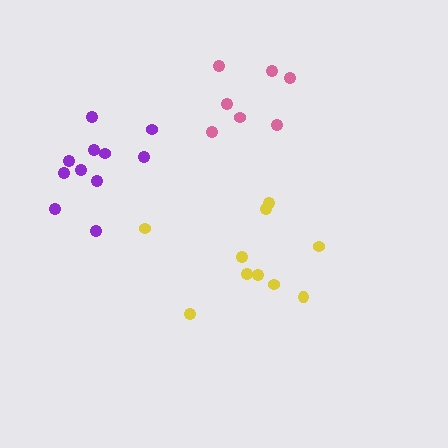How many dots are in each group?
Group 1: 10 dots, Group 2: 7 dots, Group 3: 11 dots (28 total).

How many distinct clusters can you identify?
There are 3 distinct clusters.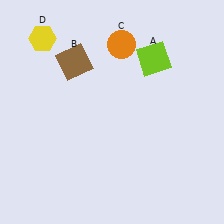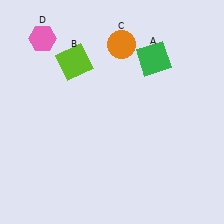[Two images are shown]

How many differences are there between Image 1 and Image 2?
There are 3 differences between the two images.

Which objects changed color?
A changed from lime to green. B changed from brown to lime. D changed from yellow to pink.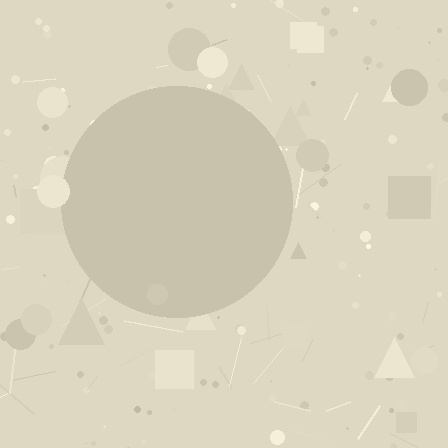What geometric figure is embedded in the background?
A circle is embedded in the background.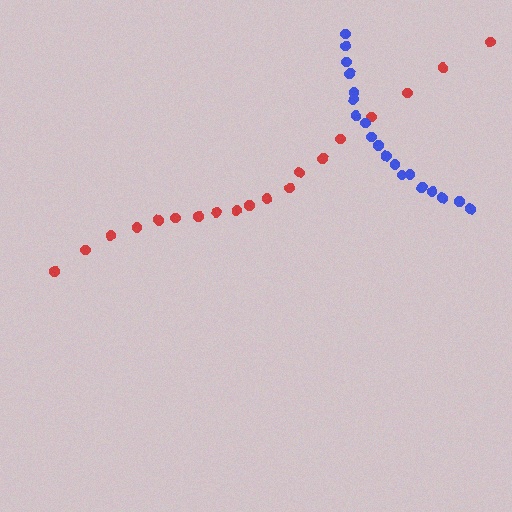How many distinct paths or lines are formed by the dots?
There are 2 distinct paths.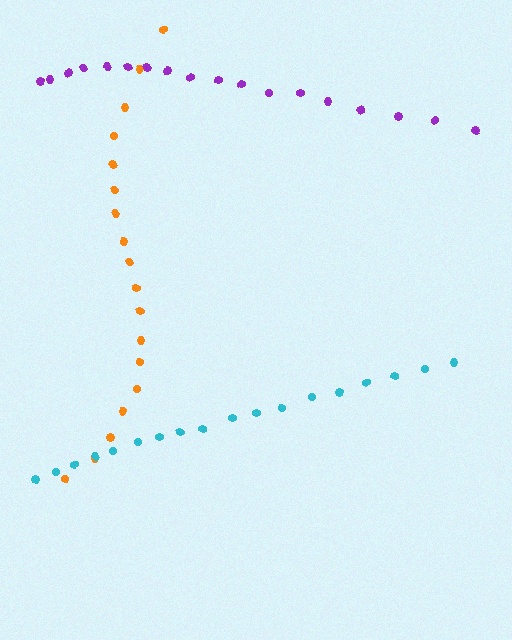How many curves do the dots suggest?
There are 3 distinct paths.